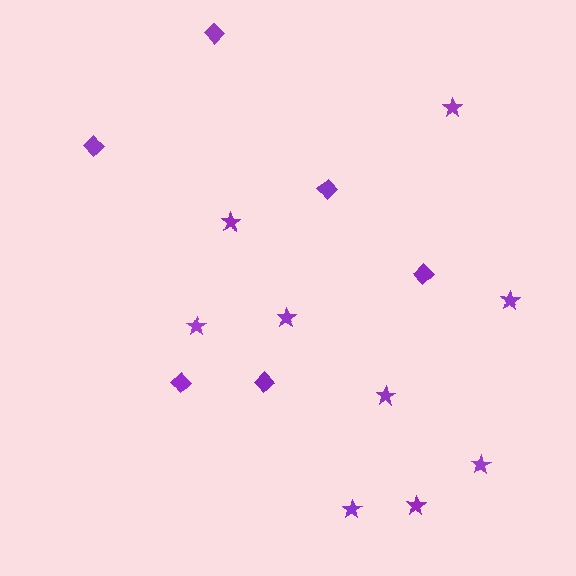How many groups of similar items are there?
There are 2 groups: one group of stars (9) and one group of diamonds (6).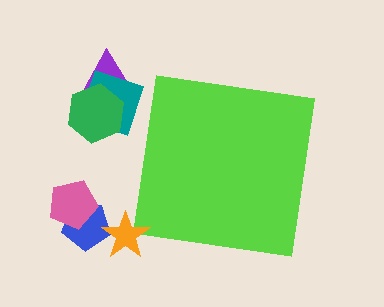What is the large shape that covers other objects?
A lime square.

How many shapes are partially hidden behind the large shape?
0 shapes are partially hidden.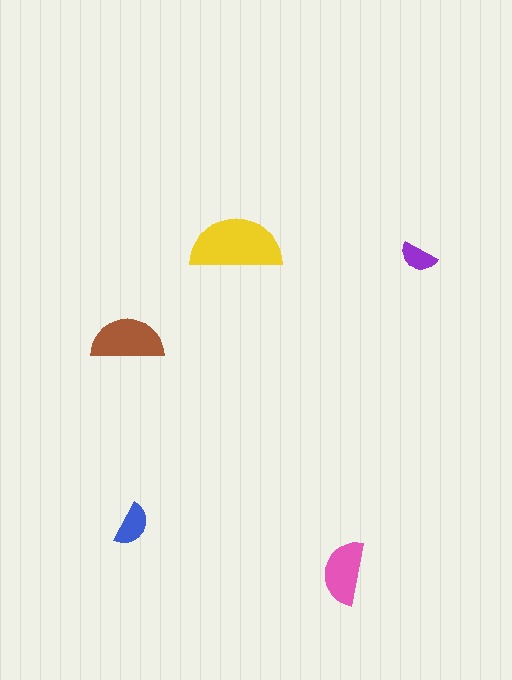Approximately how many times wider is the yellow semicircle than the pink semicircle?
About 1.5 times wider.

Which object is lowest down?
The pink semicircle is bottommost.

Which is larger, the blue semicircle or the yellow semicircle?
The yellow one.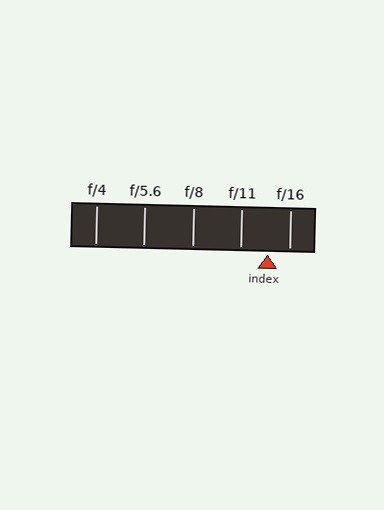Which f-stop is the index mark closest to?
The index mark is closest to f/16.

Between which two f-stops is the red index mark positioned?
The index mark is between f/11 and f/16.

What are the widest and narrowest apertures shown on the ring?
The widest aperture shown is f/4 and the narrowest is f/16.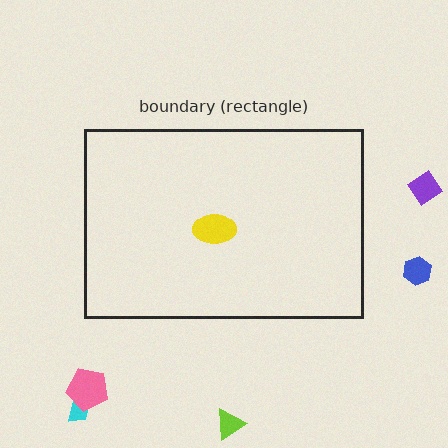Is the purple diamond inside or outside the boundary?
Outside.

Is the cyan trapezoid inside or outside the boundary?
Outside.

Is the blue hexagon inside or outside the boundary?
Outside.